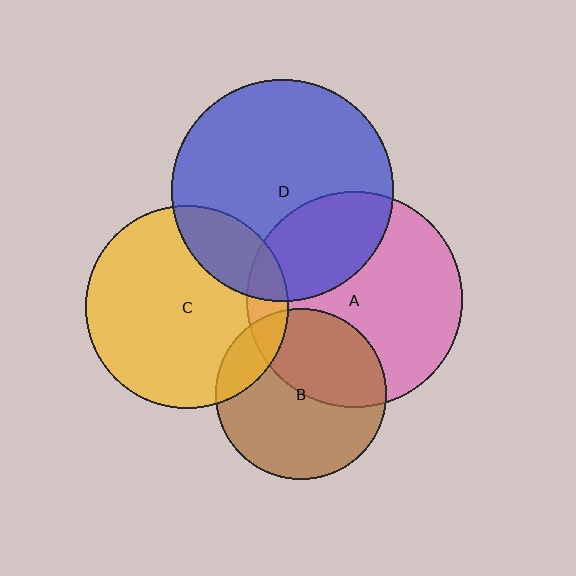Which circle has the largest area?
Circle D (blue).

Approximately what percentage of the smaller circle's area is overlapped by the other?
Approximately 10%.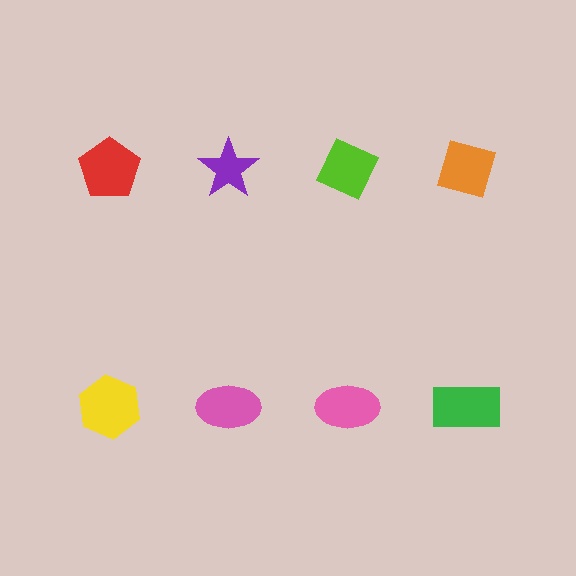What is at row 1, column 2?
A purple star.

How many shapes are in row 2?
4 shapes.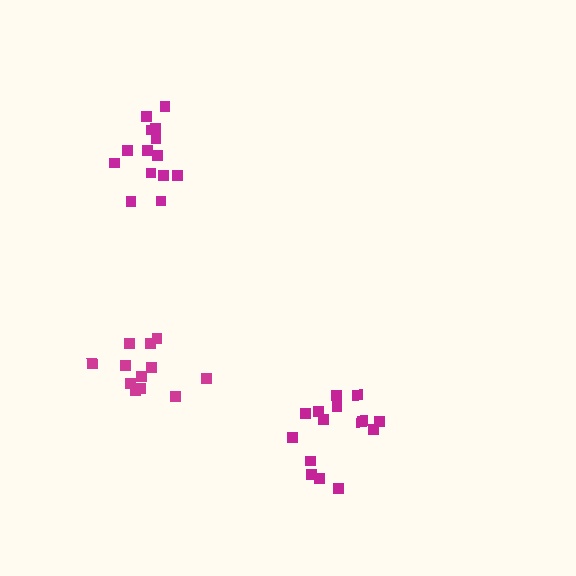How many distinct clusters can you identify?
There are 3 distinct clusters.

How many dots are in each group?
Group 1: 14 dots, Group 2: 12 dots, Group 3: 15 dots (41 total).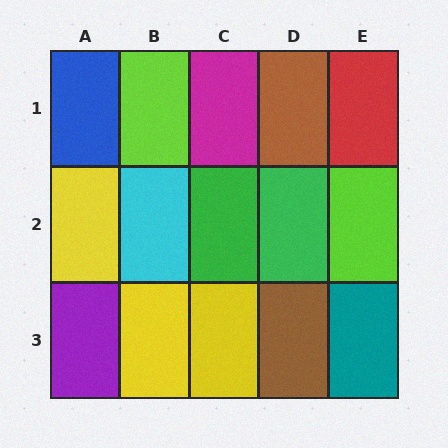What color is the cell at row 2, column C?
Green.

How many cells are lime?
2 cells are lime.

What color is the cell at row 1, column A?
Blue.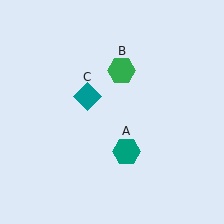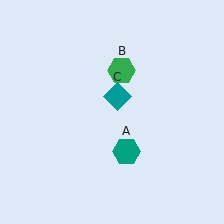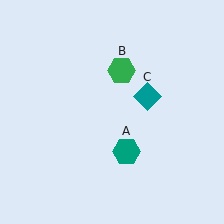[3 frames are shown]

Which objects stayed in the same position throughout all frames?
Teal hexagon (object A) and green hexagon (object B) remained stationary.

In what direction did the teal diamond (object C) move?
The teal diamond (object C) moved right.